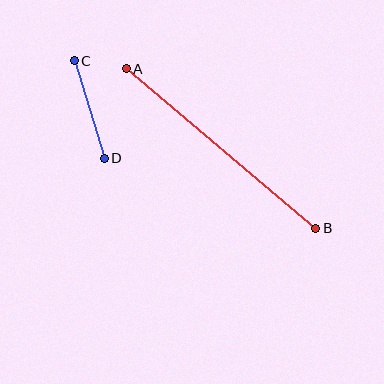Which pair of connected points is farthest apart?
Points A and B are farthest apart.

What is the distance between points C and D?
The distance is approximately 102 pixels.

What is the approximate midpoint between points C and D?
The midpoint is at approximately (89, 110) pixels.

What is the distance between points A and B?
The distance is approximately 247 pixels.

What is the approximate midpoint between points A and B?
The midpoint is at approximately (221, 148) pixels.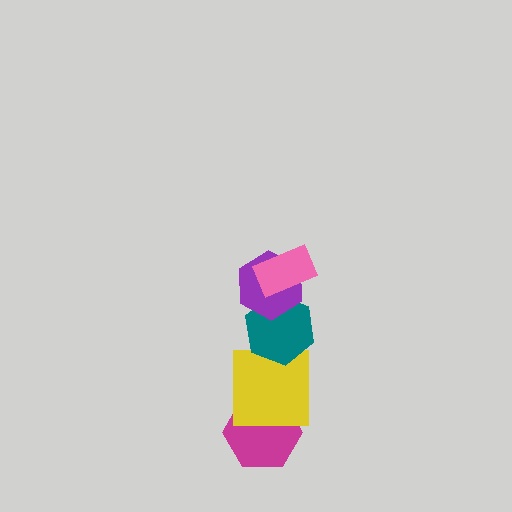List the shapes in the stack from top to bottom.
From top to bottom: the pink rectangle, the purple hexagon, the teal hexagon, the yellow square, the magenta hexagon.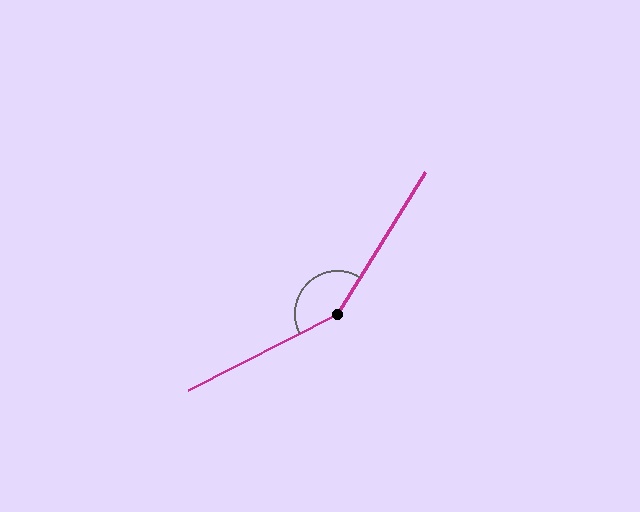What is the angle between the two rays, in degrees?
Approximately 149 degrees.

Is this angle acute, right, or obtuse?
It is obtuse.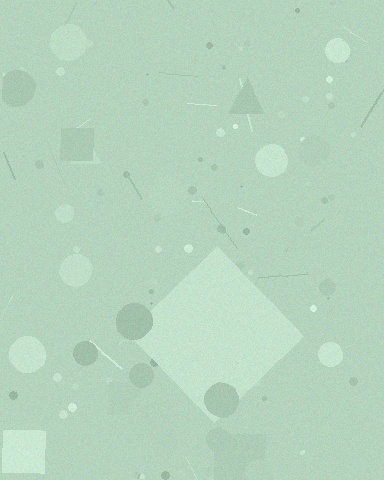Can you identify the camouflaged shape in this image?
The camouflaged shape is a diamond.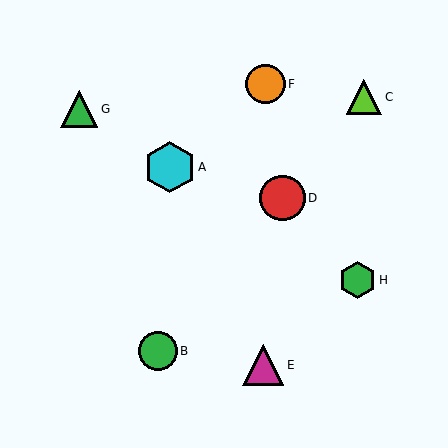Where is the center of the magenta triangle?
The center of the magenta triangle is at (263, 365).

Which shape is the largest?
The cyan hexagon (labeled A) is the largest.